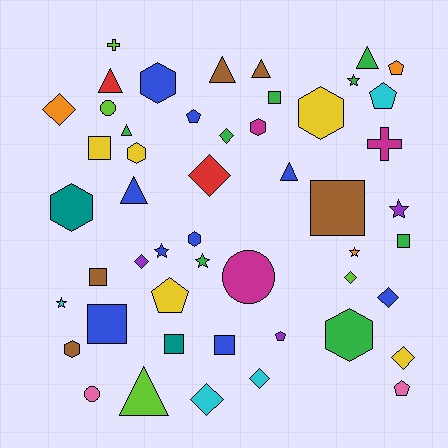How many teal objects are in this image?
There are 2 teal objects.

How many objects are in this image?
There are 50 objects.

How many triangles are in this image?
There are 8 triangles.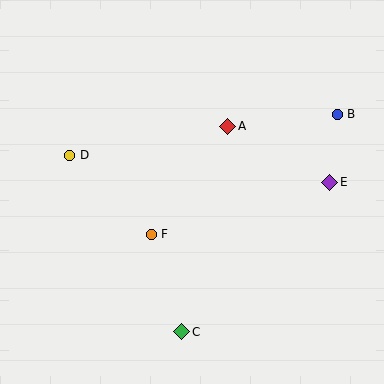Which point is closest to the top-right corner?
Point B is closest to the top-right corner.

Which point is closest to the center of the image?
Point F at (151, 234) is closest to the center.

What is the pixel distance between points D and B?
The distance between D and B is 270 pixels.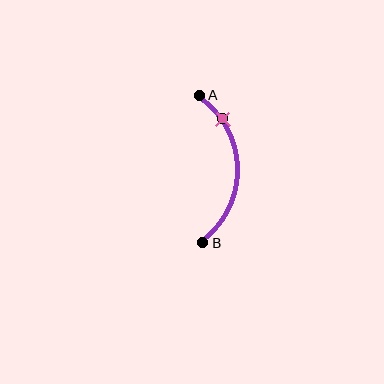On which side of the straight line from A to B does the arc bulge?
The arc bulges to the right of the straight line connecting A and B.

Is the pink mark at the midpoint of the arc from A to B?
No. The pink mark lies on the arc but is closer to endpoint A. The arc midpoint would be at the point on the curve equidistant along the arc from both A and B.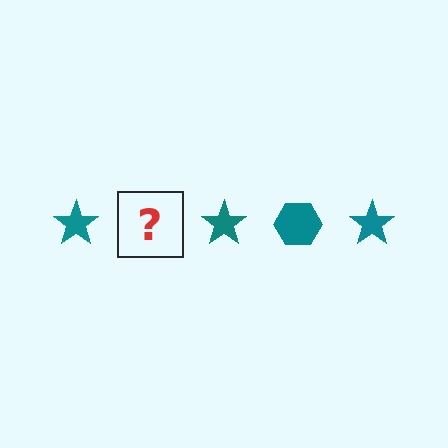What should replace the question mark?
The question mark should be replaced with a teal hexagon.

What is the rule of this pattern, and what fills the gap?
The rule is that the pattern cycles through star, hexagon shapes in teal. The gap should be filled with a teal hexagon.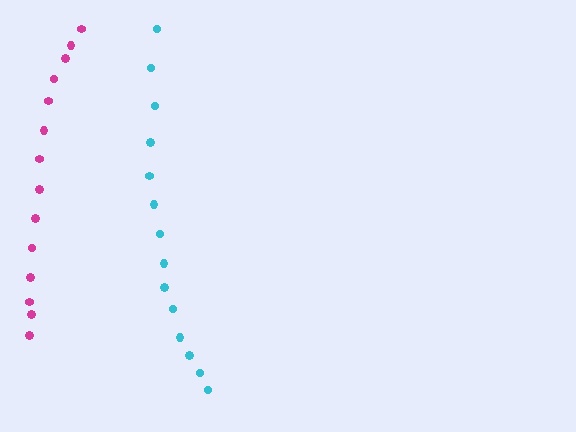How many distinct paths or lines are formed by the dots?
There are 2 distinct paths.